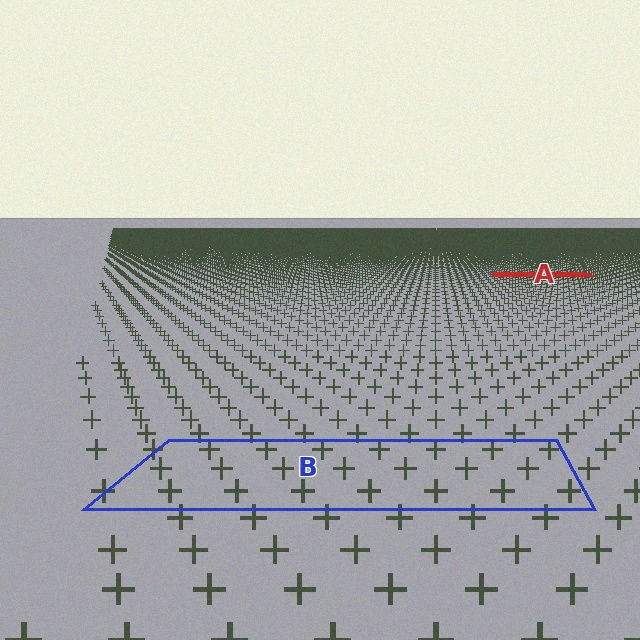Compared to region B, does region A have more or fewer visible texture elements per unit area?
Region A has more texture elements per unit area — they are packed more densely because it is farther away.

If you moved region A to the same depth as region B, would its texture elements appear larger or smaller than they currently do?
They would appear larger. At a closer depth, the same texture elements are projected at a bigger on-screen size.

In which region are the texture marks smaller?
The texture marks are smaller in region A, because it is farther away.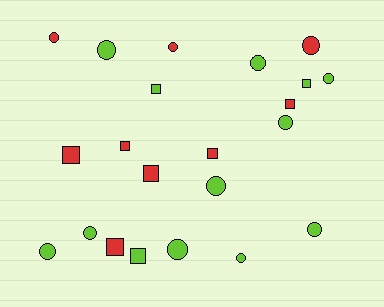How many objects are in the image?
There are 22 objects.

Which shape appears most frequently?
Circle, with 13 objects.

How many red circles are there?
There are 3 red circles.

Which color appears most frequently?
Lime, with 13 objects.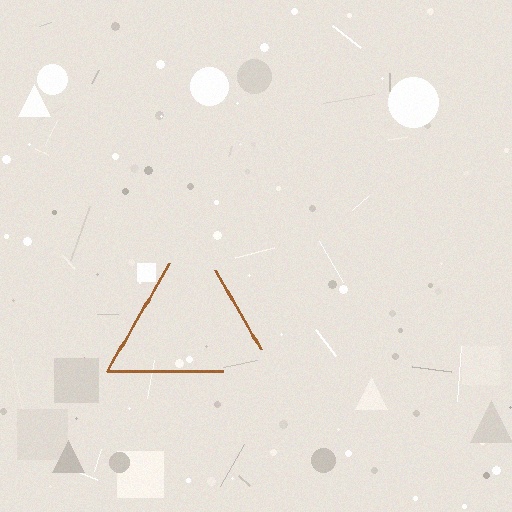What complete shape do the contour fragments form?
The contour fragments form a triangle.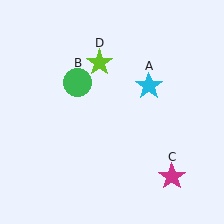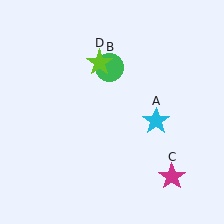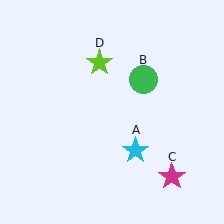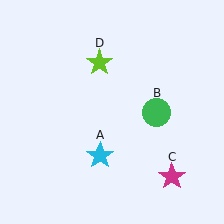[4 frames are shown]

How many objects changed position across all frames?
2 objects changed position: cyan star (object A), green circle (object B).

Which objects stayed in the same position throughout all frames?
Magenta star (object C) and lime star (object D) remained stationary.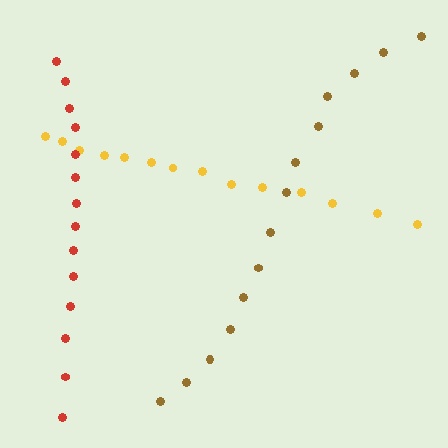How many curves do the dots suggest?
There are 3 distinct paths.